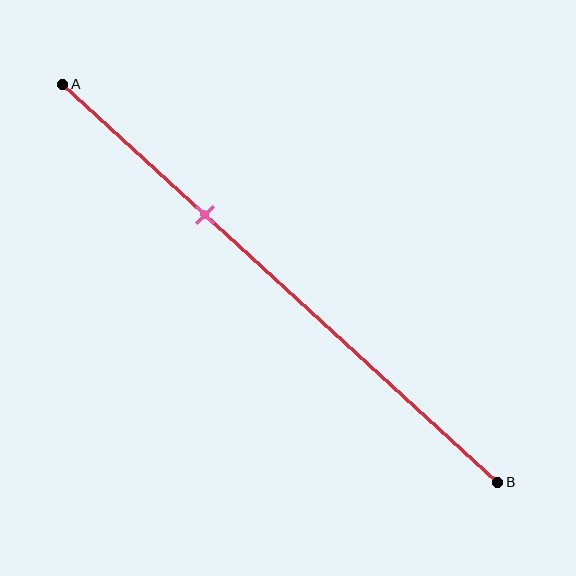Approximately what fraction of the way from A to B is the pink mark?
The pink mark is approximately 35% of the way from A to B.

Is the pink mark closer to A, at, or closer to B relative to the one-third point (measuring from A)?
The pink mark is approximately at the one-third point of segment AB.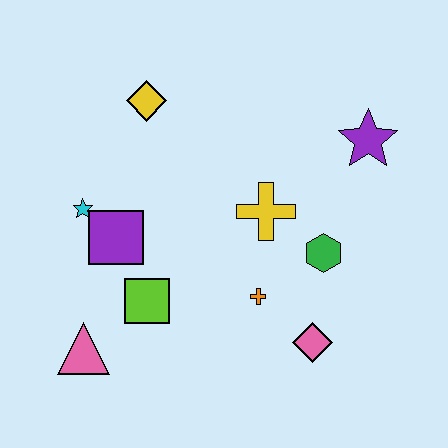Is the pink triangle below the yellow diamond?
Yes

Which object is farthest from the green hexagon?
The pink triangle is farthest from the green hexagon.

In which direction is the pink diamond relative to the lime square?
The pink diamond is to the right of the lime square.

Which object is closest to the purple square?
The cyan star is closest to the purple square.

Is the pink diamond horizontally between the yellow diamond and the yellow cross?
No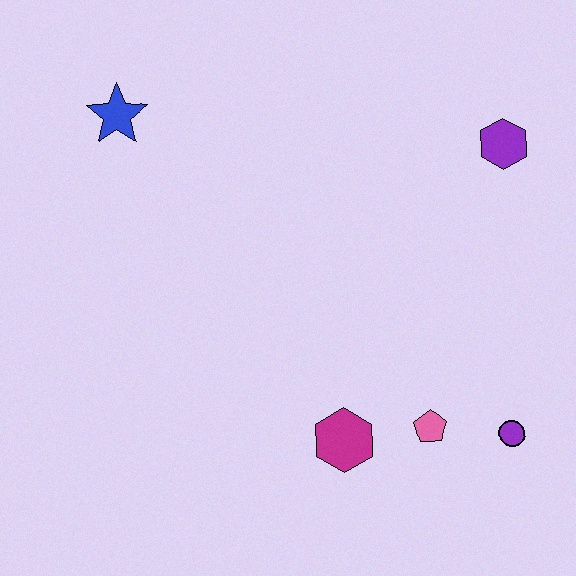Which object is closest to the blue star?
The purple hexagon is closest to the blue star.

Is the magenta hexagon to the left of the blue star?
No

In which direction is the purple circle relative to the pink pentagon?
The purple circle is to the right of the pink pentagon.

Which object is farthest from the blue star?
The purple circle is farthest from the blue star.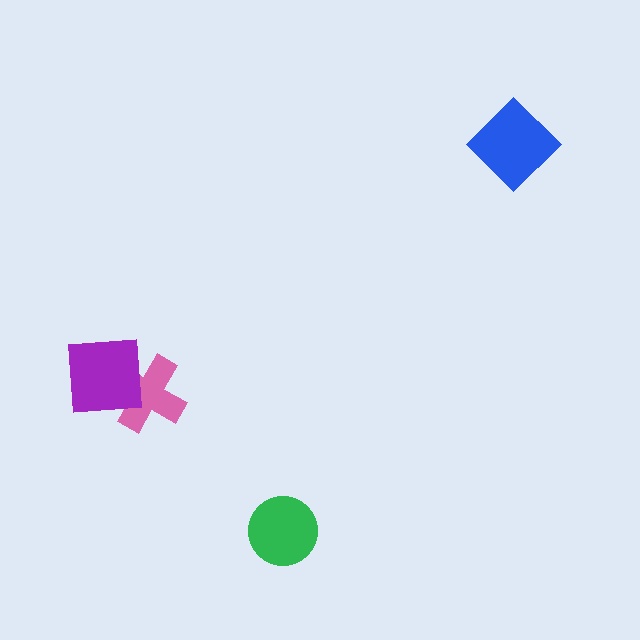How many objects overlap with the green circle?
0 objects overlap with the green circle.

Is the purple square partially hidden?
No, no other shape covers it.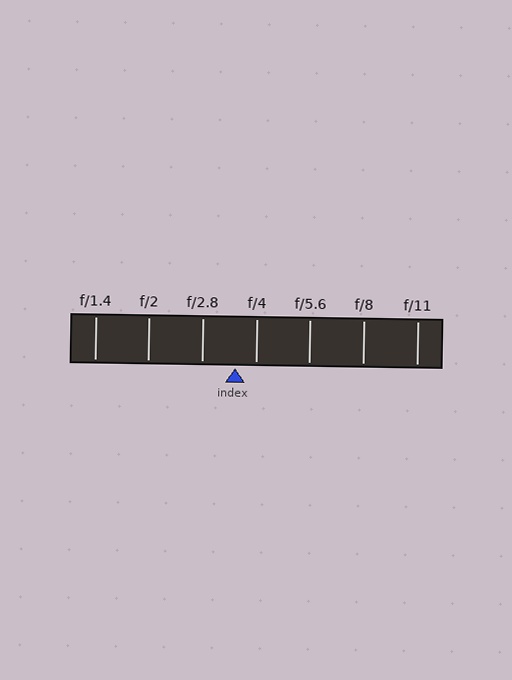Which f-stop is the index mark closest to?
The index mark is closest to f/4.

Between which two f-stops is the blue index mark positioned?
The index mark is between f/2.8 and f/4.